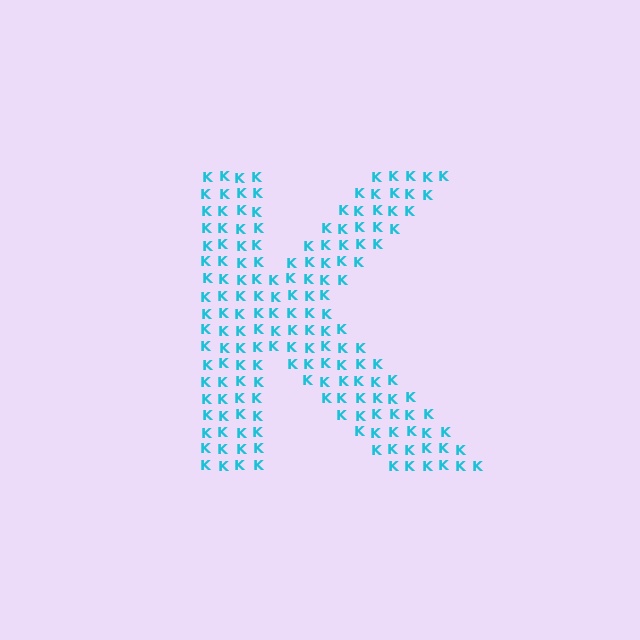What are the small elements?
The small elements are letter K's.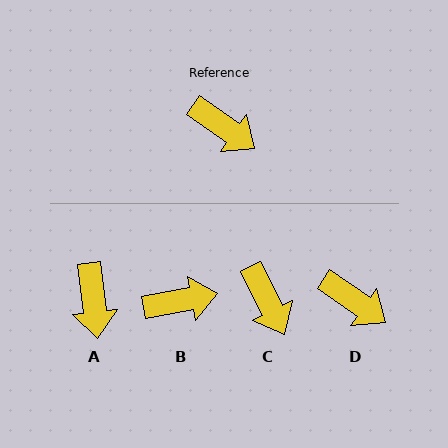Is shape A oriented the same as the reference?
No, it is off by about 48 degrees.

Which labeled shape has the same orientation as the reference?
D.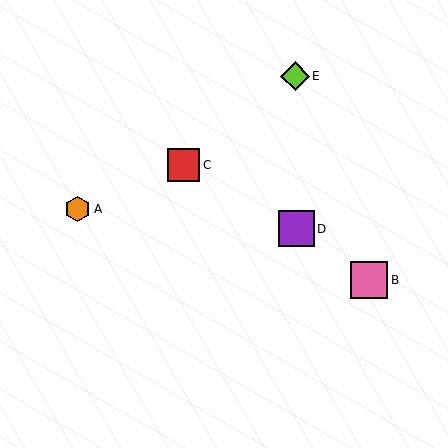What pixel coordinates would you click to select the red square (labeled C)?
Click at (183, 165) to select the red square C.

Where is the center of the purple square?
The center of the purple square is at (296, 229).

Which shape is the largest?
The pink square (labeled B) is the largest.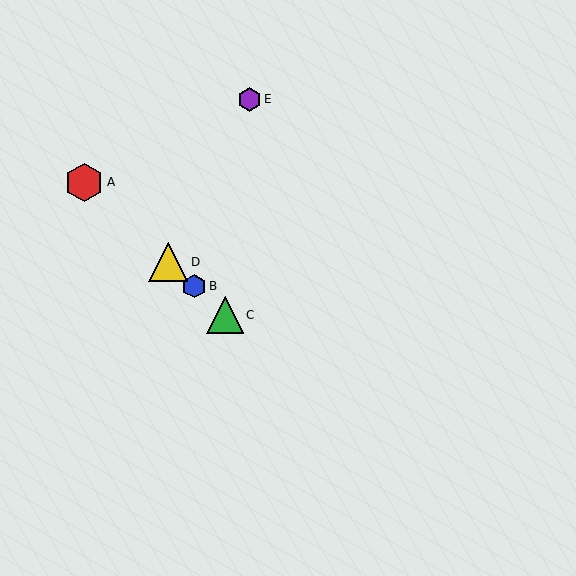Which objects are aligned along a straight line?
Objects A, B, C, D are aligned along a straight line.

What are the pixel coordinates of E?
Object E is at (250, 99).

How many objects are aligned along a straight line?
4 objects (A, B, C, D) are aligned along a straight line.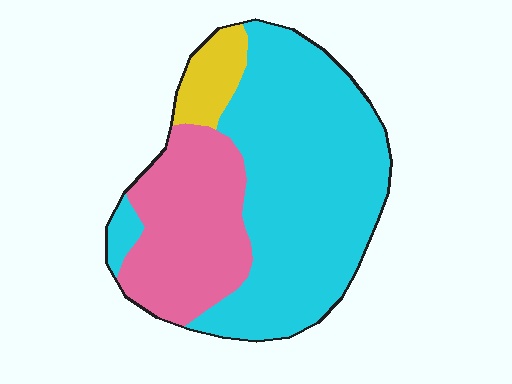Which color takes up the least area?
Yellow, at roughly 10%.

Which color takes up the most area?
Cyan, at roughly 60%.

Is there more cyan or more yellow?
Cyan.